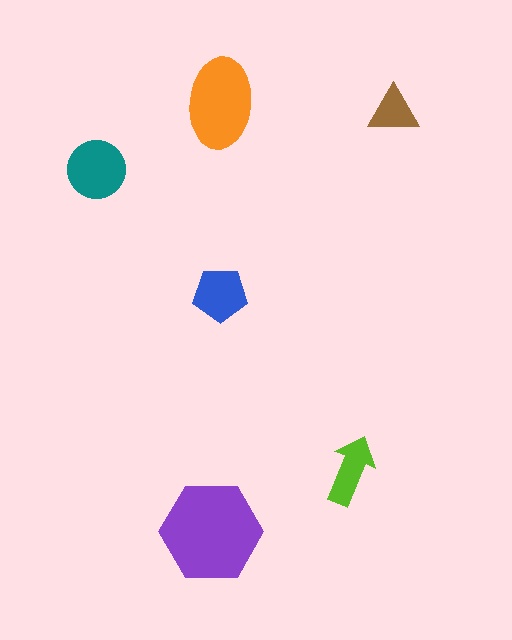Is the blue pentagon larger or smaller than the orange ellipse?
Smaller.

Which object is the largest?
The purple hexagon.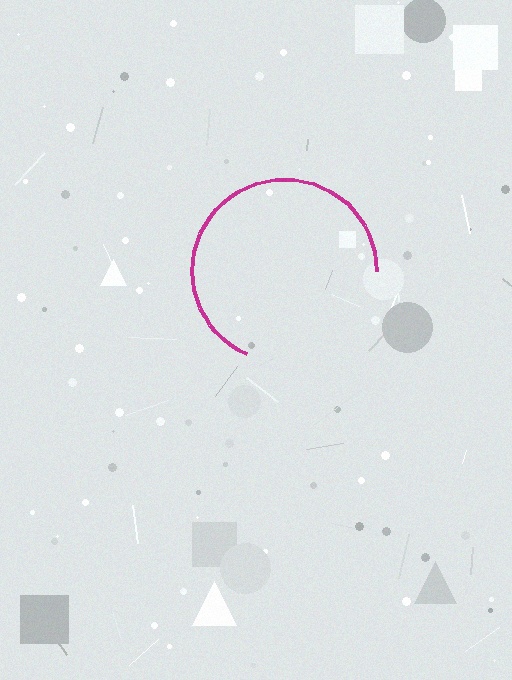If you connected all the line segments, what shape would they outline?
They would outline a circle.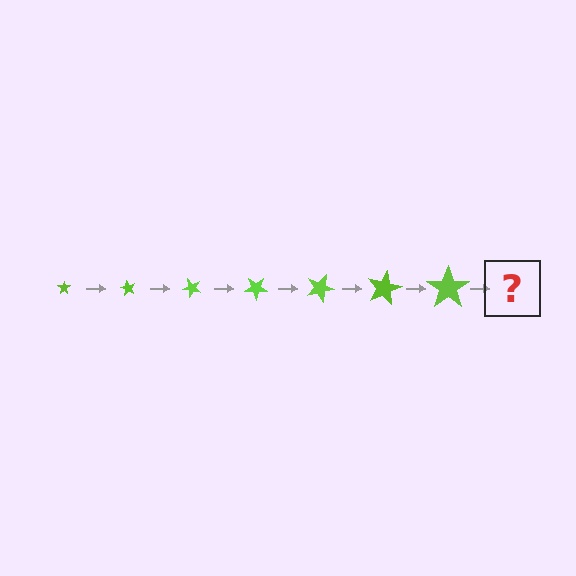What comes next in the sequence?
The next element should be a star, larger than the previous one and rotated 420 degrees from the start.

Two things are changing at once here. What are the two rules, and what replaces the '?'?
The two rules are that the star grows larger each step and it rotates 60 degrees each step. The '?' should be a star, larger than the previous one and rotated 420 degrees from the start.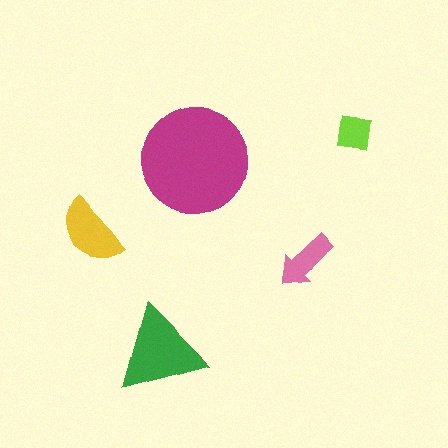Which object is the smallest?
The lime square.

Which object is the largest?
The magenta circle.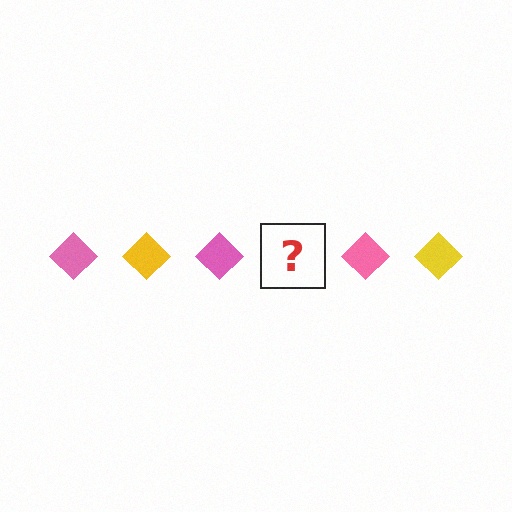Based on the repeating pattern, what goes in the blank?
The blank should be a yellow diamond.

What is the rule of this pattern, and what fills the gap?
The rule is that the pattern cycles through pink, yellow diamonds. The gap should be filled with a yellow diamond.